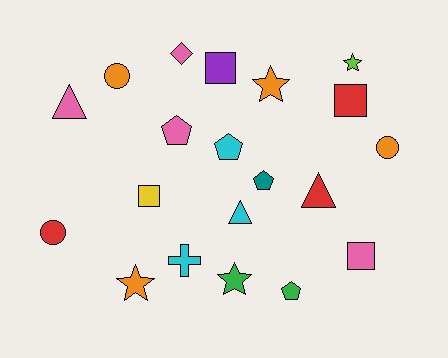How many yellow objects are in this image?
There is 1 yellow object.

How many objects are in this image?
There are 20 objects.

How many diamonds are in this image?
There is 1 diamond.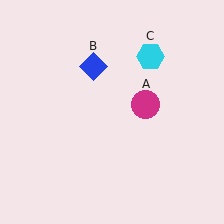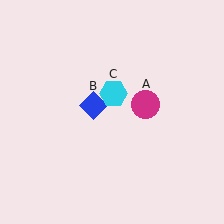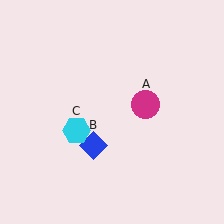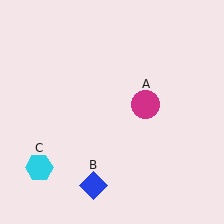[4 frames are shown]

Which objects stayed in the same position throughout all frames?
Magenta circle (object A) remained stationary.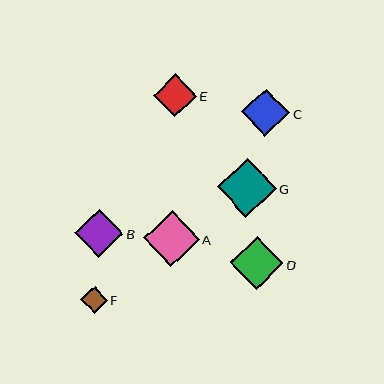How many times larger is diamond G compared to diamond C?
Diamond G is approximately 1.2 times the size of diamond C.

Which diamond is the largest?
Diamond G is the largest with a size of approximately 59 pixels.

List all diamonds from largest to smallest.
From largest to smallest: G, A, D, B, C, E, F.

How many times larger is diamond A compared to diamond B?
Diamond A is approximately 1.2 times the size of diamond B.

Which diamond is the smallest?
Diamond F is the smallest with a size of approximately 27 pixels.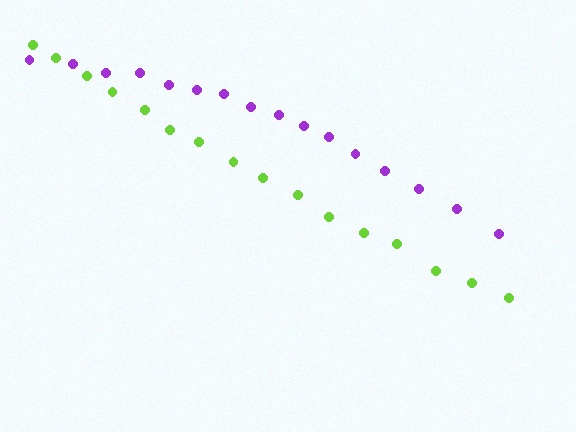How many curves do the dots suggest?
There are 2 distinct paths.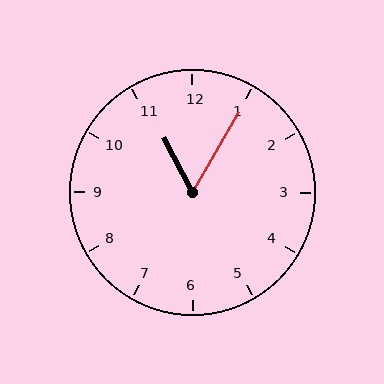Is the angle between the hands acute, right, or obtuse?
It is acute.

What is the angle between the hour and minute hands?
Approximately 58 degrees.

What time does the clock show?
11:05.